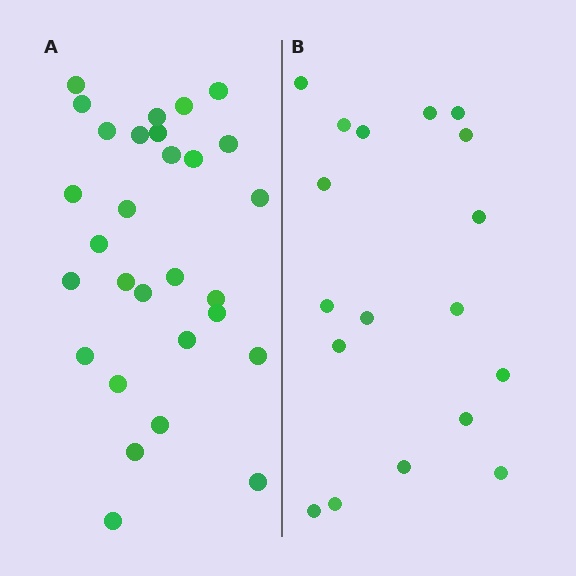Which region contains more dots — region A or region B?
Region A (the left region) has more dots.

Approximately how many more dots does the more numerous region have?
Region A has roughly 12 or so more dots than region B.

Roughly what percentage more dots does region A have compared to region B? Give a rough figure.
About 60% more.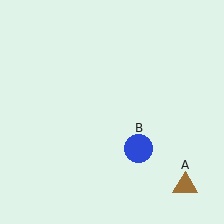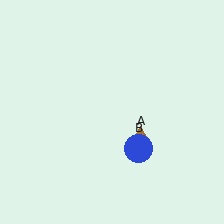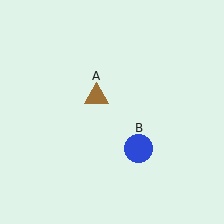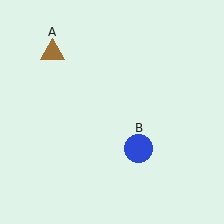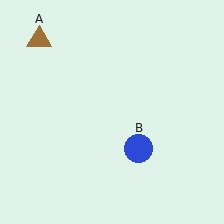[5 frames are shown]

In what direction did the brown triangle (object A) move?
The brown triangle (object A) moved up and to the left.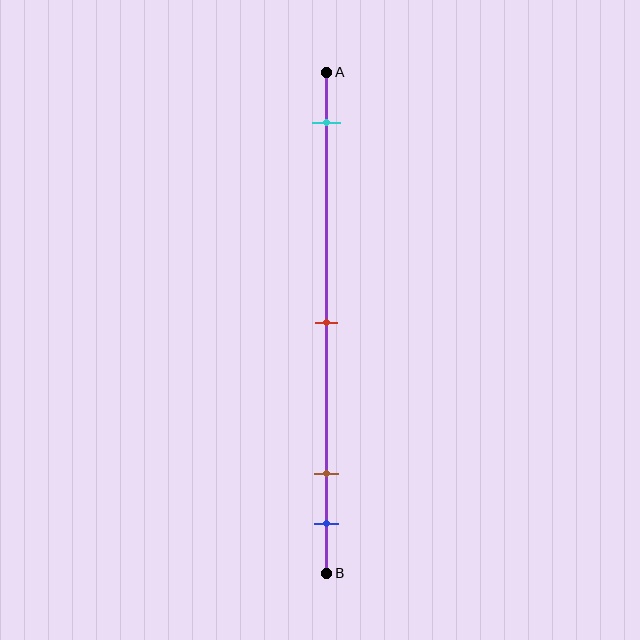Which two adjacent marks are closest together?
The brown and blue marks are the closest adjacent pair.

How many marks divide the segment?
There are 4 marks dividing the segment.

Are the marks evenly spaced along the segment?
No, the marks are not evenly spaced.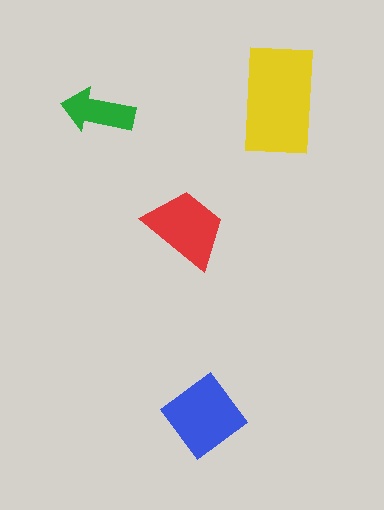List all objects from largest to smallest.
The yellow rectangle, the blue diamond, the red trapezoid, the green arrow.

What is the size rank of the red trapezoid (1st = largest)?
3rd.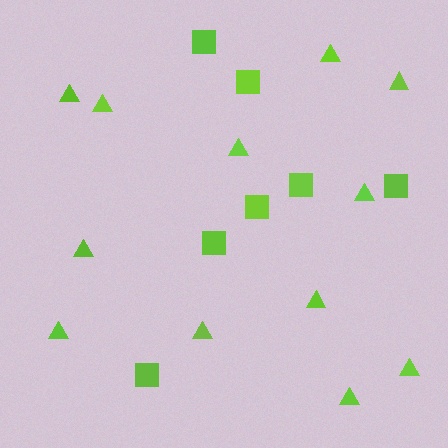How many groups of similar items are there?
There are 2 groups: one group of squares (7) and one group of triangles (12).